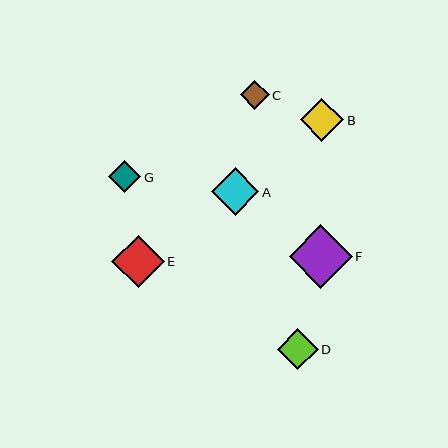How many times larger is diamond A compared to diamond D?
Diamond A is approximately 1.1 times the size of diamond D.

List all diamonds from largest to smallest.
From largest to smallest: F, E, A, B, D, G, C.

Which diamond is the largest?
Diamond F is the largest with a size of approximately 63 pixels.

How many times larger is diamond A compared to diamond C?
Diamond A is approximately 1.6 times the size of diamond C.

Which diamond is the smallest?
Diamond C is the smallest with a size of approximately 29 pixels.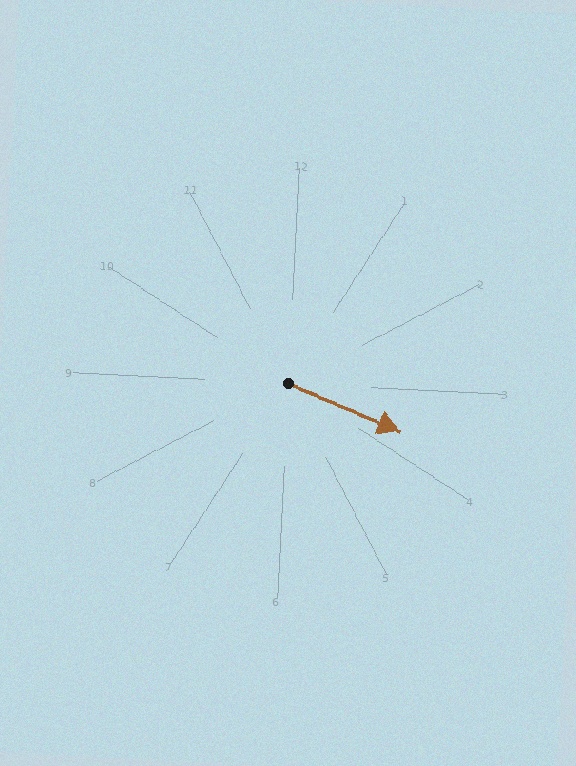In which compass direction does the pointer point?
East.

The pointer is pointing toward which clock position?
Roughly 4 o'clock.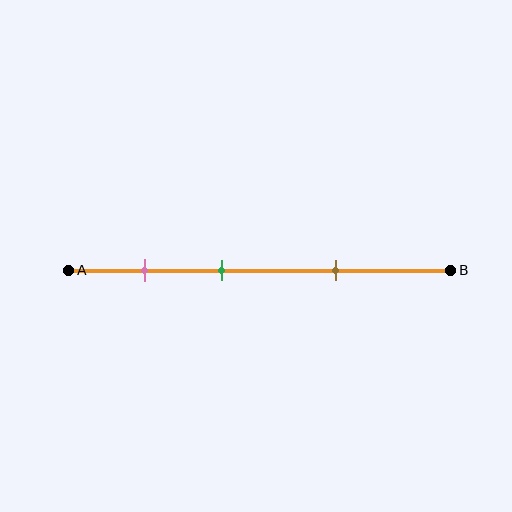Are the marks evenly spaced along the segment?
Yes, the marks are approximately evenly spaced.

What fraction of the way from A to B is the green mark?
The green mark is approximately 40% (0.4) of the way from A to B.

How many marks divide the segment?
There are 3 marks dividing the segment.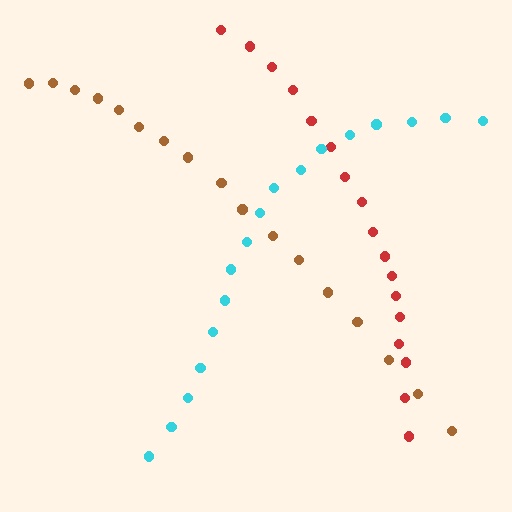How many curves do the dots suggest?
There are 3 distinct paths.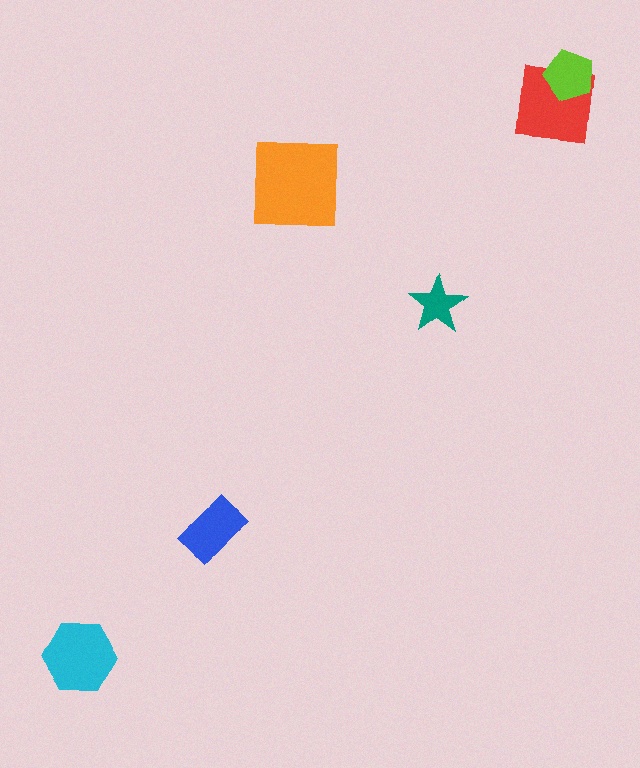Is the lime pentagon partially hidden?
No, no other shape covers it.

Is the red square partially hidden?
Yes, it is partially covered by another shape.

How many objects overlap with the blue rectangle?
0 objects overlap with the blue rectangle.